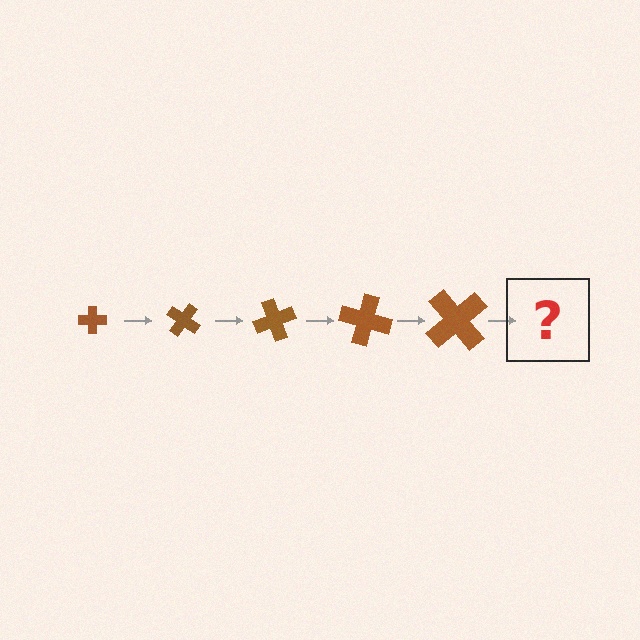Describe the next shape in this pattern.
It should be a cross, larger than the previous one and rotated 175 degrees from the start.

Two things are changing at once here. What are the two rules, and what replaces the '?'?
The two rules are that the cross grows larger each step and it rotates 35 degrees each step. The '?' should be a cross, larger than the previous one and rotated 175 degrees from the start.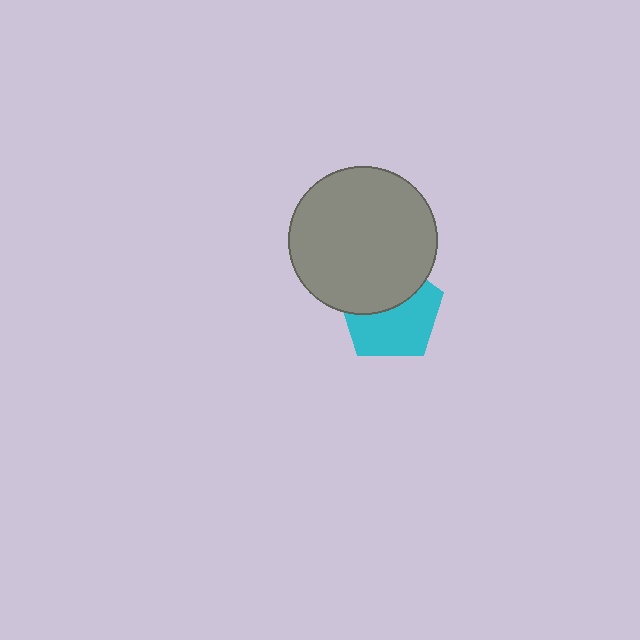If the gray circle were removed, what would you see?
You would see the complete cyan pentagon.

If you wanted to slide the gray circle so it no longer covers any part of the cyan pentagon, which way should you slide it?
Slide it up — that is the most direct way to separate the two shapes.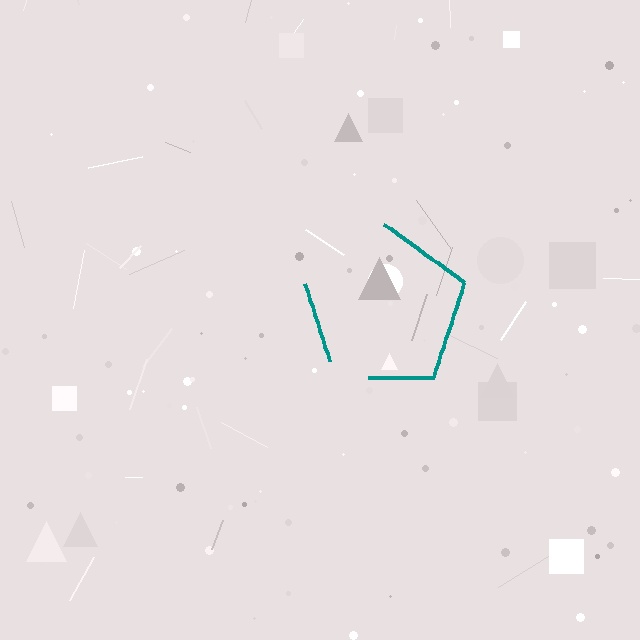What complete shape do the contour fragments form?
The contour fragments form a pentagon.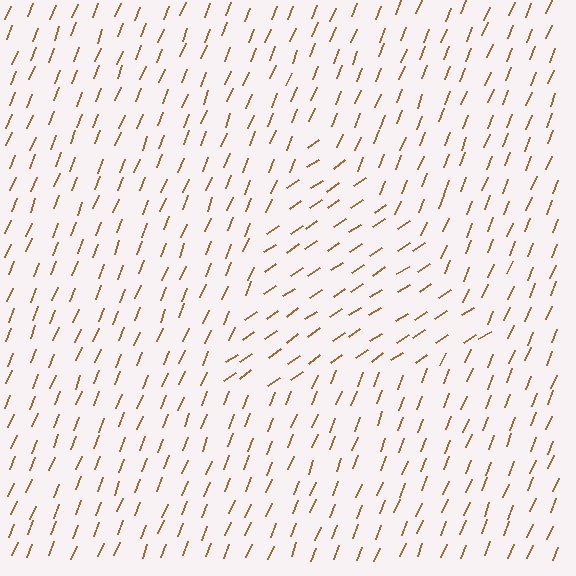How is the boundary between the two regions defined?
The boundary is defined purely by a change in line orientation (approximately 34 degrees difference). All lines are the same color and thickness.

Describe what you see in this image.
The image is filled with small brown line segments. A triangle region in the image has lines oriented differently from the surrounding lines, creating a visible texture boundary.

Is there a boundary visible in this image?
Yes, there is a texture boundary formed by a change in line orientation.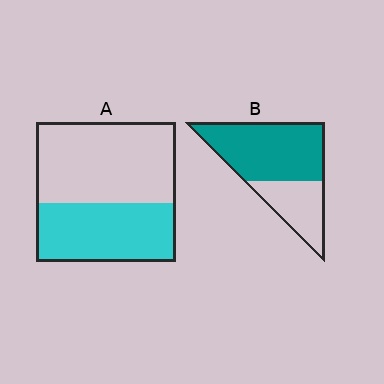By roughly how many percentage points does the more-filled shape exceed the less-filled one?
By roughly 25 percentage points (B over A).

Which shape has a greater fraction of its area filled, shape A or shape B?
Shape B.